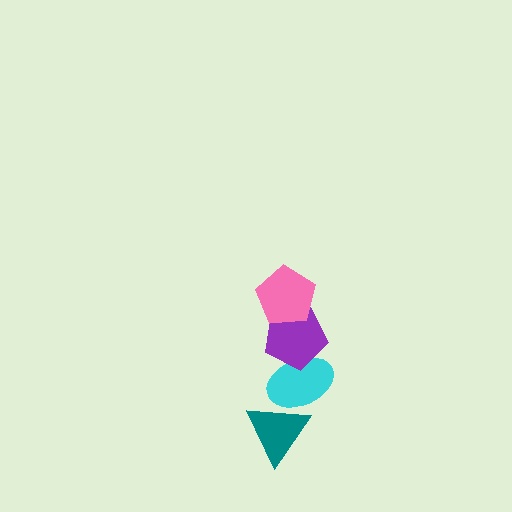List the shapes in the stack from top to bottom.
From top to bottom: the pink pentagon, the purple pentagon, the cyan ellipse, the teal triangle.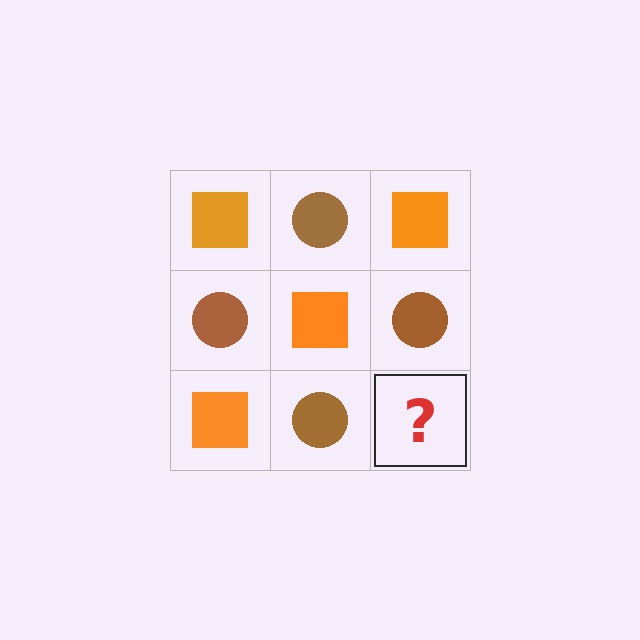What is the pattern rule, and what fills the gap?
The rule is that it alternates orange square and brown circle in a checkerboard pattern. The gap should be filled with an orange square.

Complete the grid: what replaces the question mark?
The question mark should be replaced with an orange square.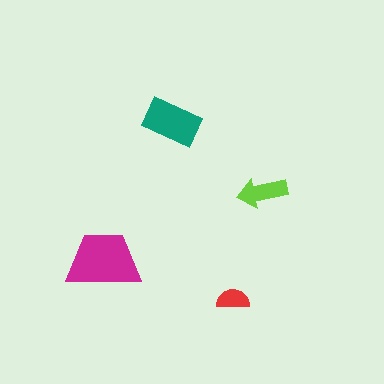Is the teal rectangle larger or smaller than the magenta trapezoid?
Smaller.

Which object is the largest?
The magenta trapezoid.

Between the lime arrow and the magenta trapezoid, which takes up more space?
The magenta trapezoid.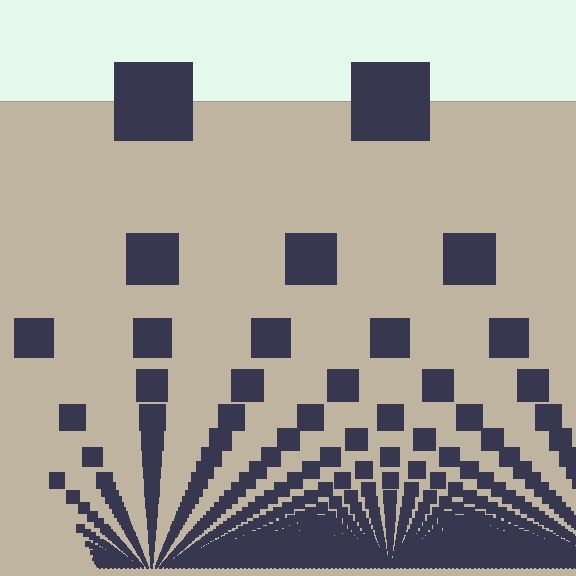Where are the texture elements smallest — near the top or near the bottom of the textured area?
Near the bottom.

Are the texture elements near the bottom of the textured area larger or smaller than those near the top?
Smaller. The gradient is inverted — elements near the bottom are smaller and denser.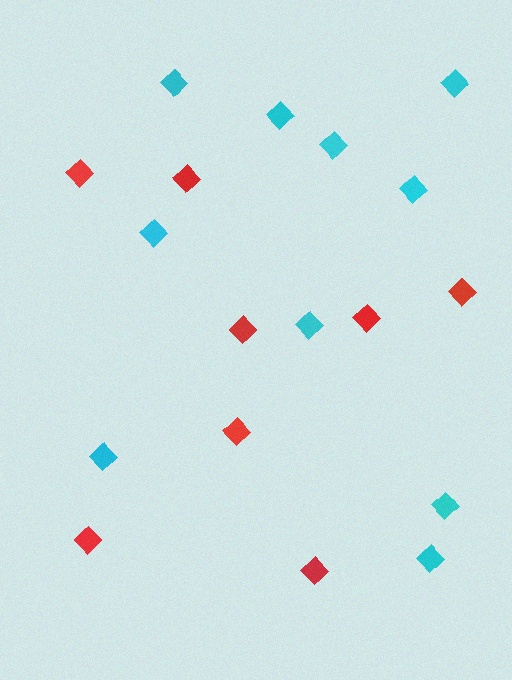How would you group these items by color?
There are 2 groups: one group of cyan diamonds (10) and one group of red diamonds (8).